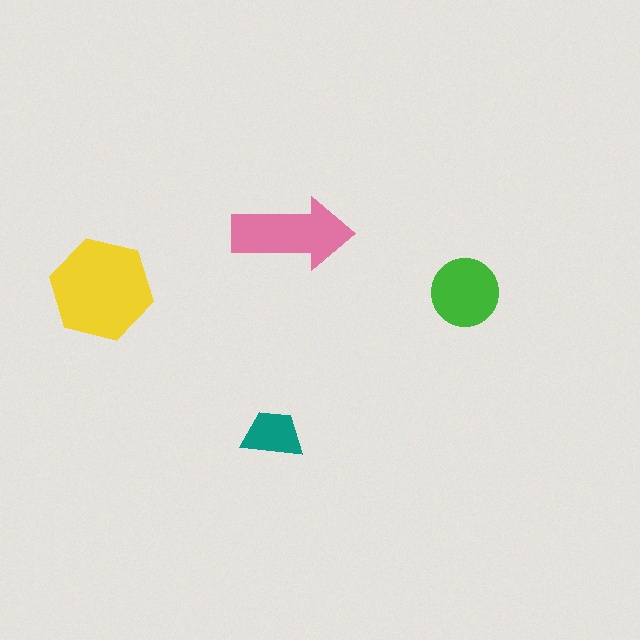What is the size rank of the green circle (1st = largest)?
3rd.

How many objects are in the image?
There are 4 objects in the image.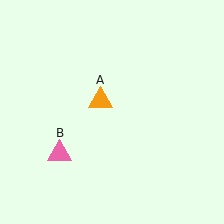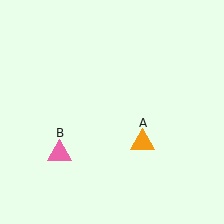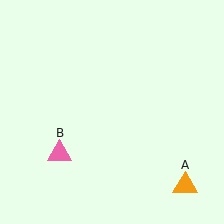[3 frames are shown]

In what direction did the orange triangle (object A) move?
The orange triangle (object A) moved down and to the right.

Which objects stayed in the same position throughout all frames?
Pink triangle (object B) remained stationary.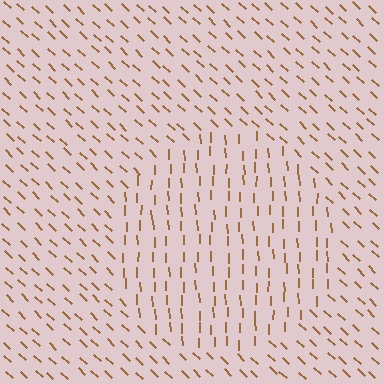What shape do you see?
I see a circle.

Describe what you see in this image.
The image is filled with small brown line segments. A circle region in the image has lines oriented differently from the surrounding lines, creating a visible texture boundary.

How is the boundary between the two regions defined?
The boundary is defined purely by a change in line orientation (approximately 45 degrees difference). All lines are the same color and thickness.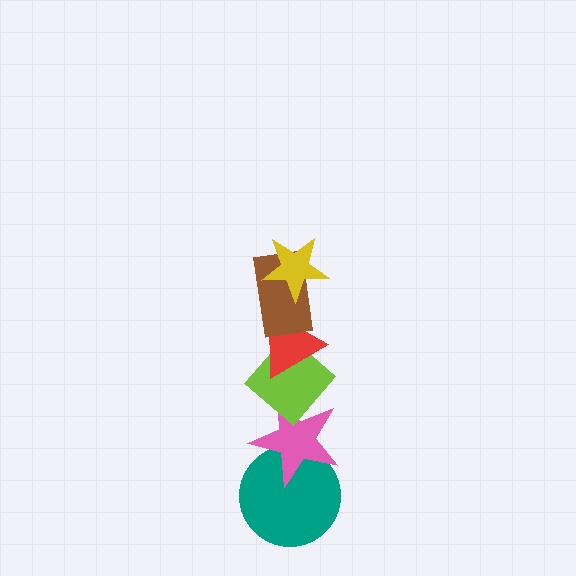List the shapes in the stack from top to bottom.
From top to bottom: the yellow star, the brown rectangle, the red triangle, the lime diamond, the pink star, the teal circle.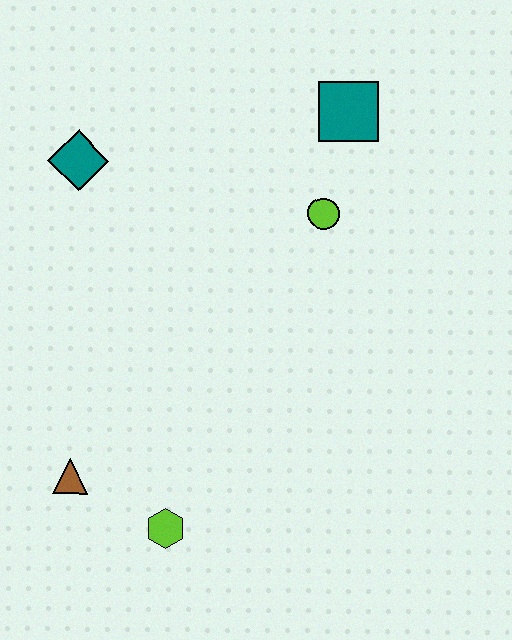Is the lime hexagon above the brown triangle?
No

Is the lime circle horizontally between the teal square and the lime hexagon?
Yes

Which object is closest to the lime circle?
The teal square is closest to the lime circle.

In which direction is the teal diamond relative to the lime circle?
The teal diamond is to the left of the lime circle.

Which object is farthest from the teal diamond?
The lime hexagon is farthest from the teal diamond.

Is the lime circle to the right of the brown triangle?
Yes